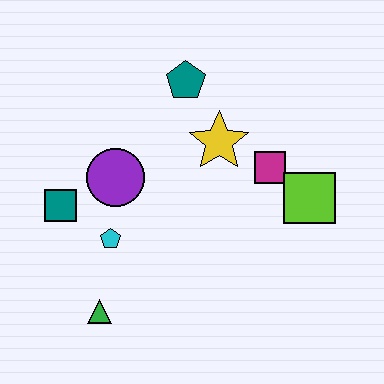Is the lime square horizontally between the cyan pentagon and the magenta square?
No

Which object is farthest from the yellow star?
The green triangle is farthest from the yellow star.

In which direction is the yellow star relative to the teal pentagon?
The yellow star is below the teal pentagon.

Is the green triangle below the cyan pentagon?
Yes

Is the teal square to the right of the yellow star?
No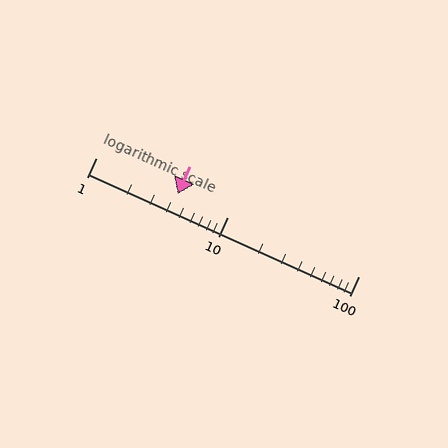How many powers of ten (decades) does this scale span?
The scale spans 2 decades, from 1 to 100.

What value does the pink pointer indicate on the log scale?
The pointer indicates approximately 4.2.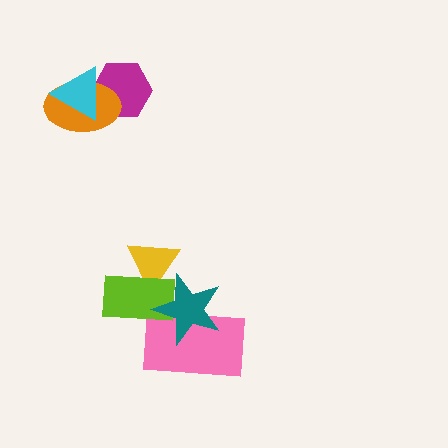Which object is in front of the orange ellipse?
The cyan triangle is in front of the orange ellipse.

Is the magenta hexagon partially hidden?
Yes, it is partially covered by another shape.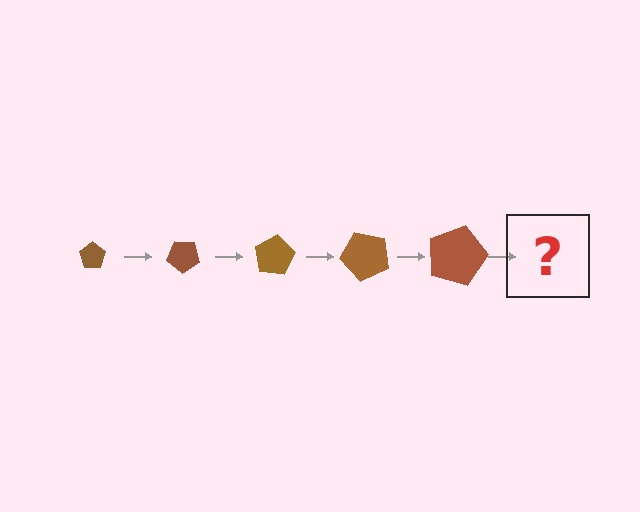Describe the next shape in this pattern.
It should be a pentagon, larger than the previous one and rotated 200 degrees from the start.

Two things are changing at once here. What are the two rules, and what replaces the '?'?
The two rules are that the pentagon grows larger each step and it rotates 40 degrees each step. The '?' should be a pentagon, larger than the previous one and rotated 200 degrees from the start.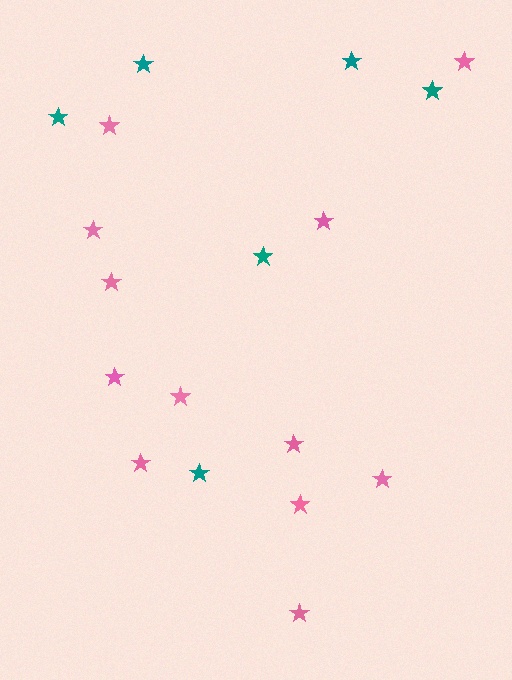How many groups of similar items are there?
There are 2 groups: one group of pink stars (12) and one group of teal stars (6).